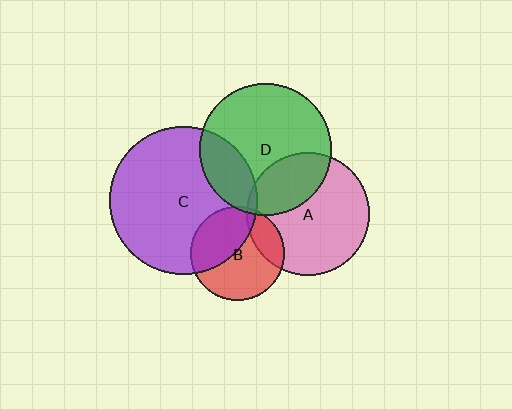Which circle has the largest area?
Circle C (purple).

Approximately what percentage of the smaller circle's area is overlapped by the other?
Approximately 40%.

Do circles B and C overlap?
Yes.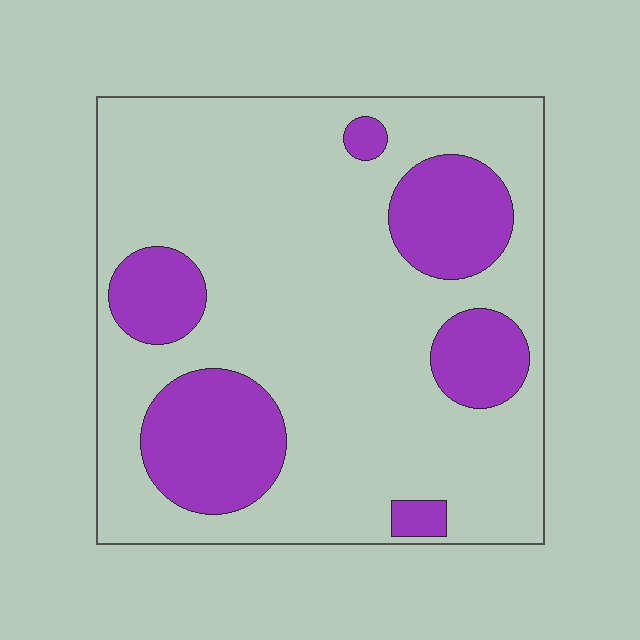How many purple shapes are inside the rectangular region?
6.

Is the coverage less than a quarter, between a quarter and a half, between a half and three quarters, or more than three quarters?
Less than a quarter.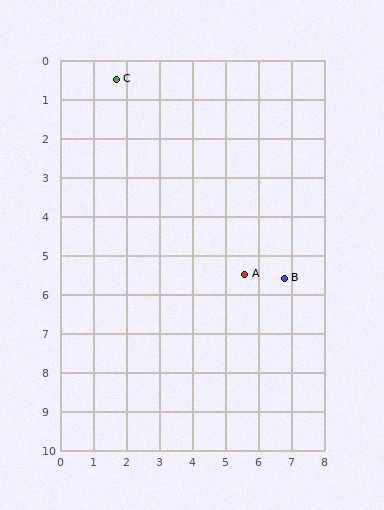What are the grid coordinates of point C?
Point C is at approximately (1.7, 0.5).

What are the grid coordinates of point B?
Point B is at approximately (6.8, 5.6).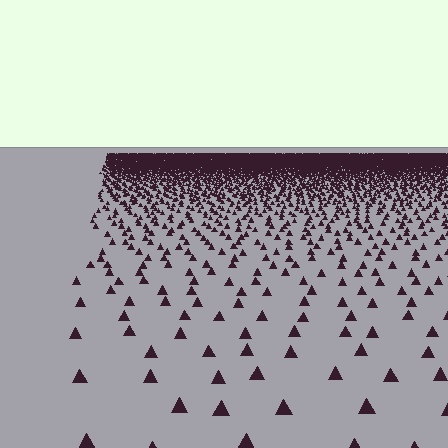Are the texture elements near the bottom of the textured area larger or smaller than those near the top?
Larger. Near the bottom, elements are closer to the viewer and appear at a bigger on-screen size.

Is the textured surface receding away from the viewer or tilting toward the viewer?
The surface is receding away from the viewer. Texture elements get smaller and denser toward the top.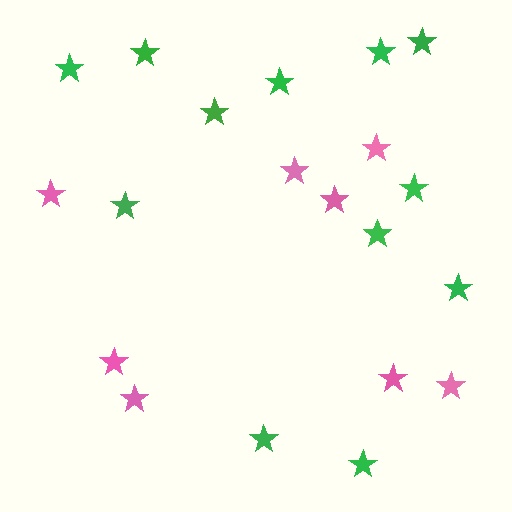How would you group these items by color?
There are 2 groups: one group of green stars (12) and one group of pink stars (8).